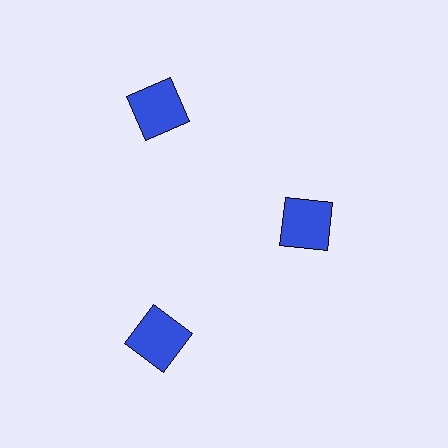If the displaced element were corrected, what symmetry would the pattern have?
It would have 3-fold rotational symmetry — the pattern would map onto itself every 120 degrees.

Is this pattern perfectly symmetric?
No. The 3 blue squares are arranged in a ring, but one element near the 3 o'clock position is pulled inward toward the center, breaking the 3-fold rotational symmetry.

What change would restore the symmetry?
The symmetry would be restored by moving it outward, back onto the ring so that all 3 squares sit at equal angles and equal distance from the center.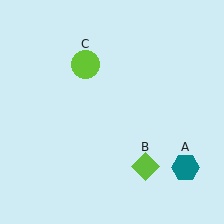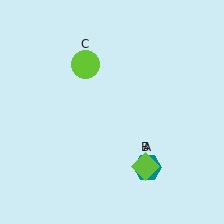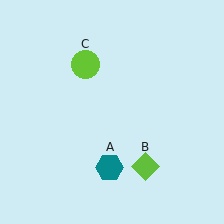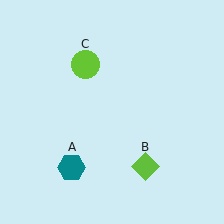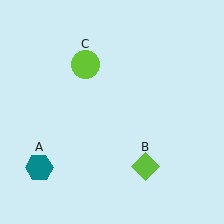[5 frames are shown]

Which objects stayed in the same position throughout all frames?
Lime diamond (object B) and lime circle (object C) remained stationary.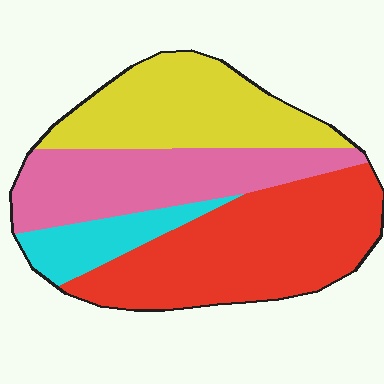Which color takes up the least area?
Cyan, at roughly 10%.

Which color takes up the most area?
Red, at roughly 40%.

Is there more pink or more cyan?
Pink.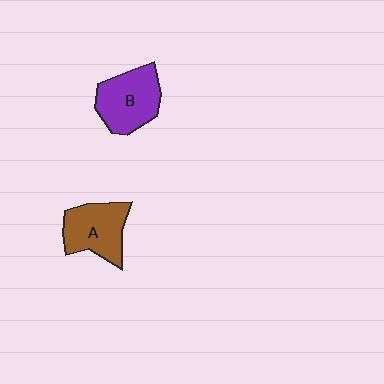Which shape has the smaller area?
Shape A (brown).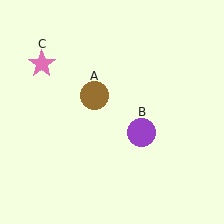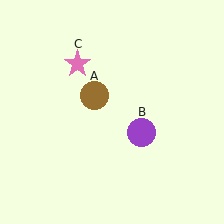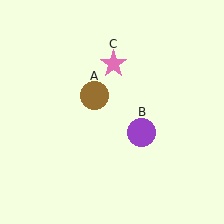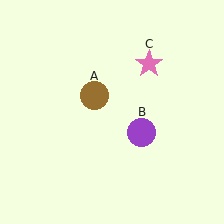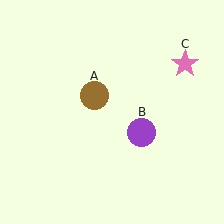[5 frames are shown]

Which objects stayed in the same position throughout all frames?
Brown circle (object A) and purple circle (object B) remained stationary.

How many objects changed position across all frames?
1 object changed position: pink star (object C).